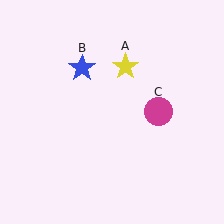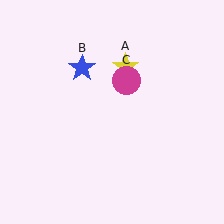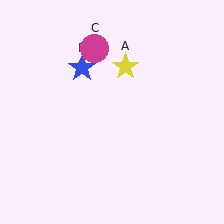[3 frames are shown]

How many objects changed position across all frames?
1 object changed position: magenta circle (object C).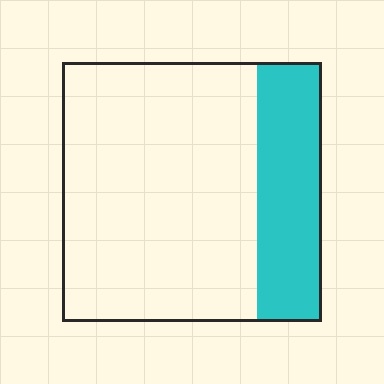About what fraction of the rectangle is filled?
About one quarter (1/4).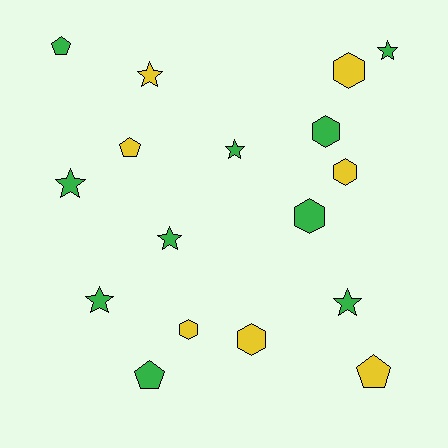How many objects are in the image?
There are 17 objects.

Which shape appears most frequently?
Star, with 7 objects.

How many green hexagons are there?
There are 2 green hexagons.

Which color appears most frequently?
Green, with 10 objects.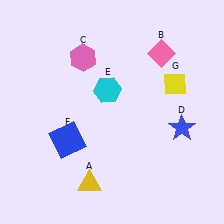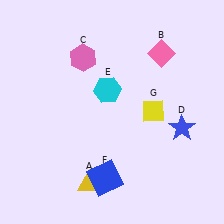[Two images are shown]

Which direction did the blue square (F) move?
The blue square (F) moved down.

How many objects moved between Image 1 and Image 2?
2 objects moved between the two images.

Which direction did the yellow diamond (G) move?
The yellow diamond (G) moved down.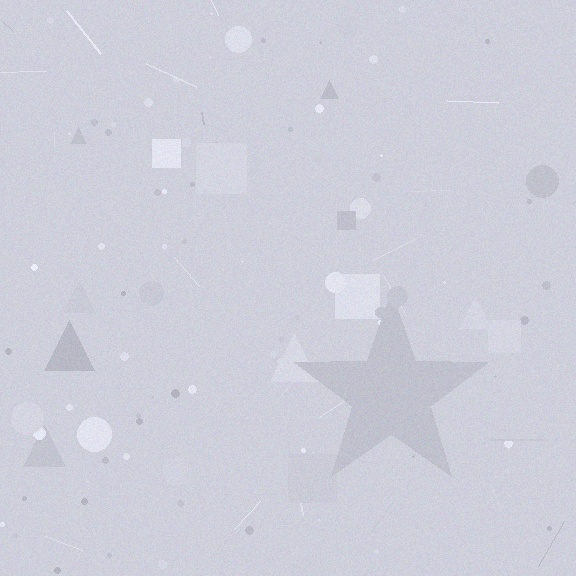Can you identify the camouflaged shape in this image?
The camouflaged shape is a star.